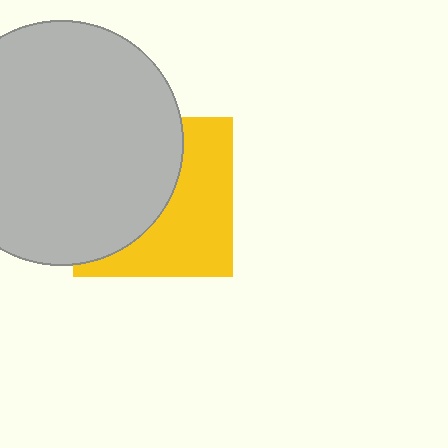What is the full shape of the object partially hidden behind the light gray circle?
The partially hidden object is a yellow square.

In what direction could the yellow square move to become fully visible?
The yellow square could move right. That would shift it out from behind the light gray circle entirely.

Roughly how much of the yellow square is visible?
About half of it is visible (roughly 49%).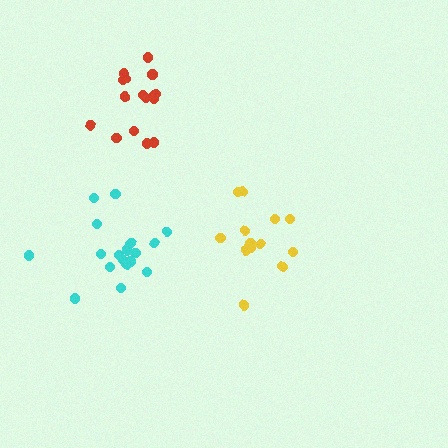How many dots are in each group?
Group 1: 13 dots, Group 2: 16 dots, Group 3: 18 dots (47 total).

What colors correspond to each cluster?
The clusters are colored: yellow, red, cyan.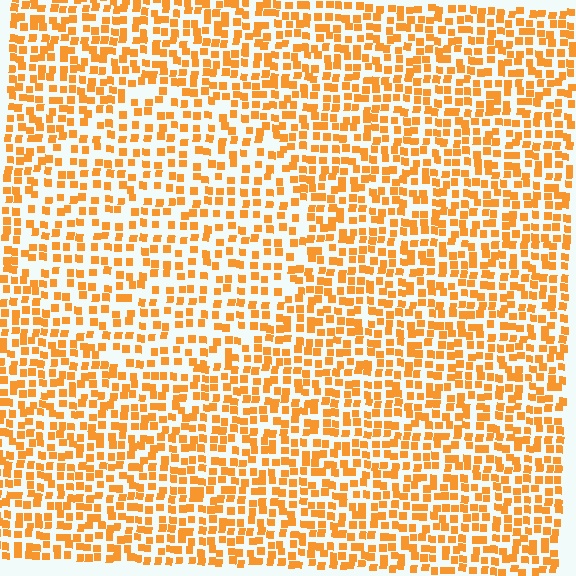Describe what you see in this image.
The image contains small orange elements arranged at two different densities. A circle-shaped region is visible where the elements are less densely packed than the surrounding area.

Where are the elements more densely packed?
The elements are more densely packed outside the circle boundary.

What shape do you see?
I see a circle.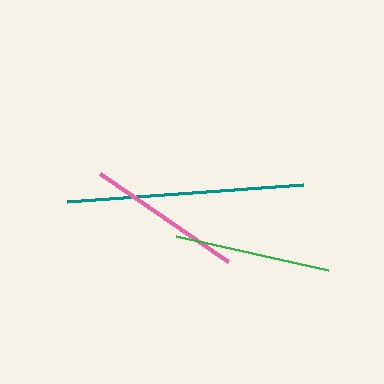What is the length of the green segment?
The green segment is approximately 155 pixels long.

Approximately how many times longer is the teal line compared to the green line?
The teal line is approximately 1.5 times the length of the green line.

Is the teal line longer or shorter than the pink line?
The teal line is longer than the pink line.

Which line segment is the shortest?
The pink line is the shortest at approximately 155 pixels.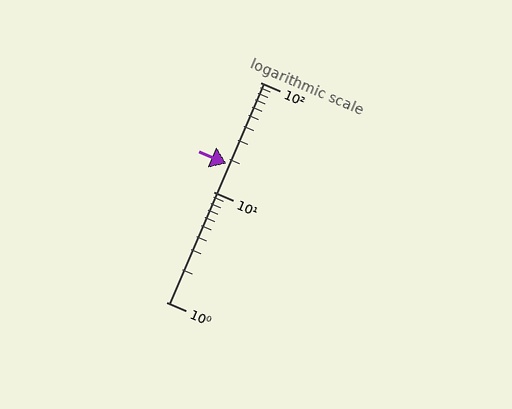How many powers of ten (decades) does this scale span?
The scale spans 2 decades, from 1 to 100.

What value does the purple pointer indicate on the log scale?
The pointer indicates approximately 18.